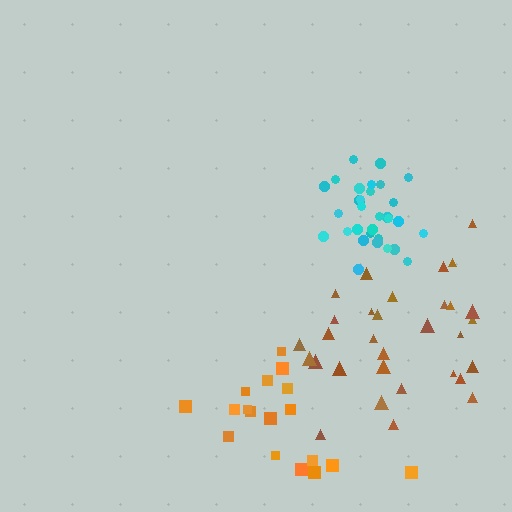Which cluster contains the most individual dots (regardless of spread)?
Cyan (31).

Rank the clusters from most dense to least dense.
cyan, brown, orange.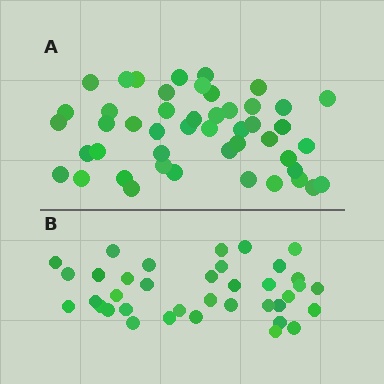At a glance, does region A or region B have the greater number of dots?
Region A (the top region) has more dots.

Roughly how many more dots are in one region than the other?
Region A has roughly 10 or so more dots than region B.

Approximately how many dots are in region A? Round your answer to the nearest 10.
About 50 dots. (The exact count is 47, which rounds to 50.)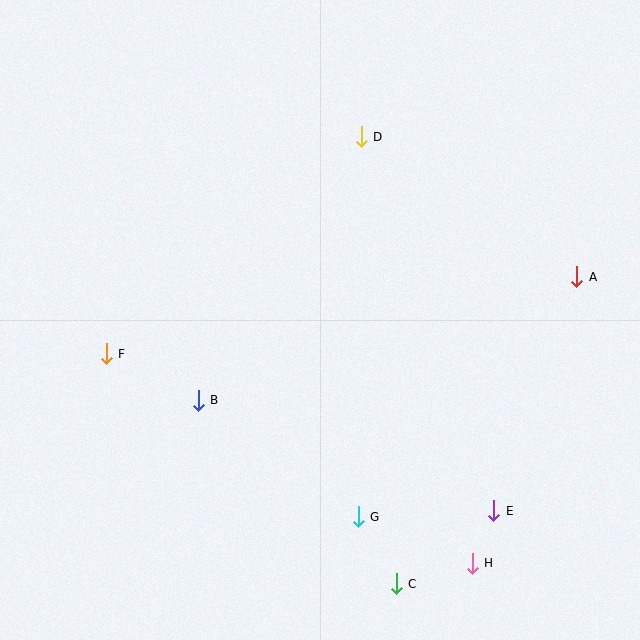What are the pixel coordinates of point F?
Point F is at (106, 354).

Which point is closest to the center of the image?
Point B at (198, 400) is closest to the center.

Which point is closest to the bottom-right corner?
Point H is closest to the bottom-right corner.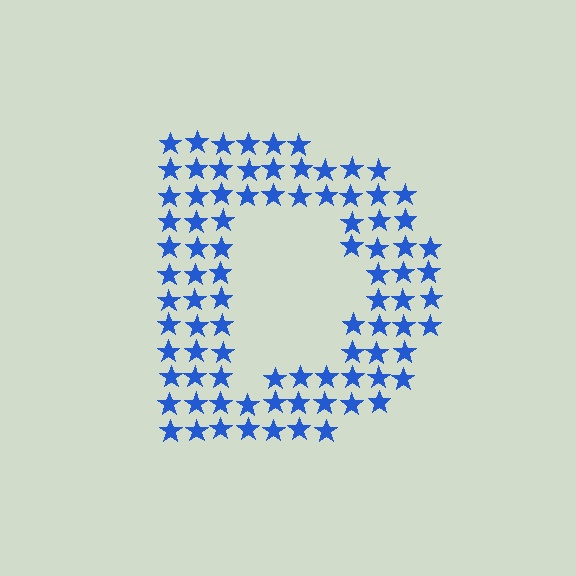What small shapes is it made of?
It is made of small stars.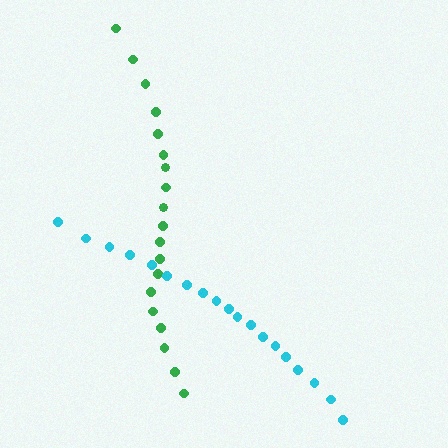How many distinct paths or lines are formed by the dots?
There are 2 distinct paths.